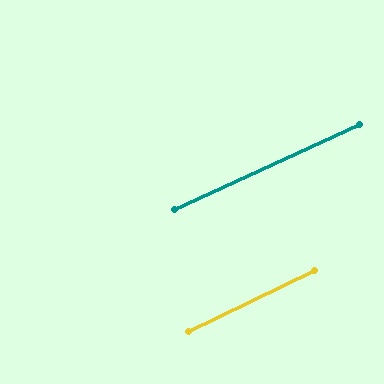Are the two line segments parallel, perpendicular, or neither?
Parallel — their directions differ by only 1.4°.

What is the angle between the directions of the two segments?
Approximately 1 degree.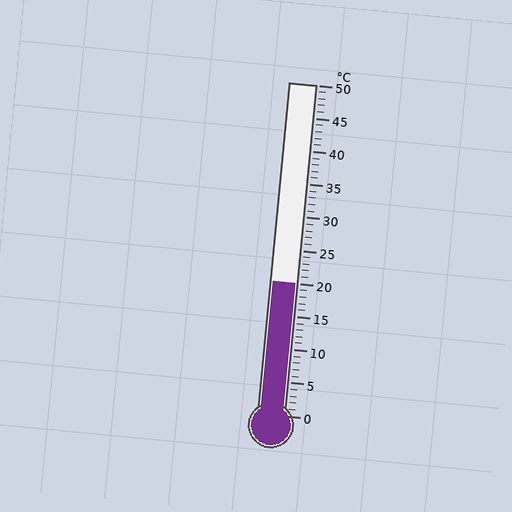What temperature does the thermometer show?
The thermometer shows approximately 20°C.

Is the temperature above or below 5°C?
The temperature is above 5°C.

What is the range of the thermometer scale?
The thermometer scale ranges from 0°C to 50°C.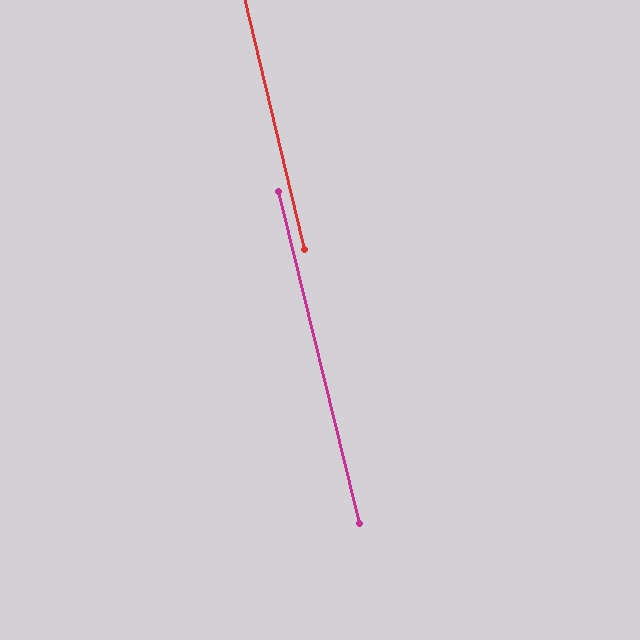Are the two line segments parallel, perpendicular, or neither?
Parallel — their directions differ by only 0.3°.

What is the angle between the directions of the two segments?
Approximately 0 degrees.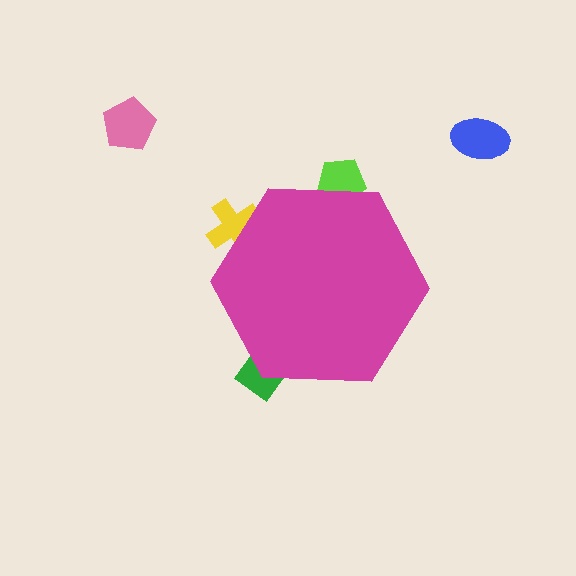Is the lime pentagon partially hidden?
Yes, the lime pentagon is partially hidden behind the magenta hexagon.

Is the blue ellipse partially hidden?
No, the blue ellipse is fully visible.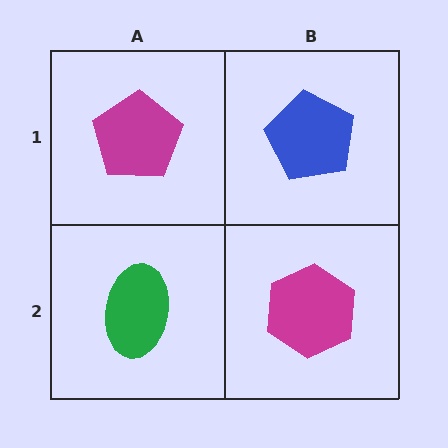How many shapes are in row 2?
2 shapes.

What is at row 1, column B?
A blue pentagon.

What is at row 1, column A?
A magenta pentagon.